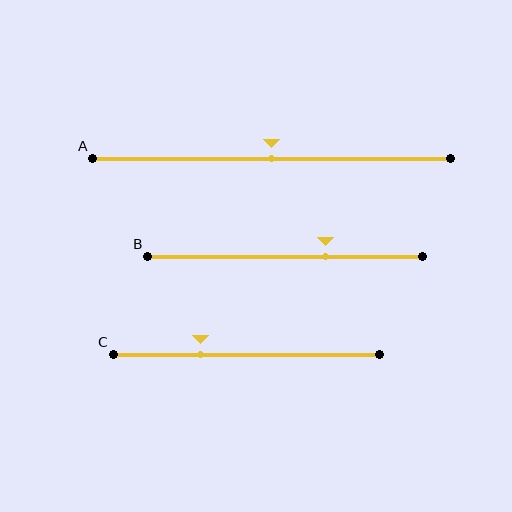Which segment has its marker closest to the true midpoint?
Segment A has its marker closest to the true midpoint.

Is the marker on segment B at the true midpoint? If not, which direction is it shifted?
No, the marker on segment B is shifted to the right by about 15% of the segment length.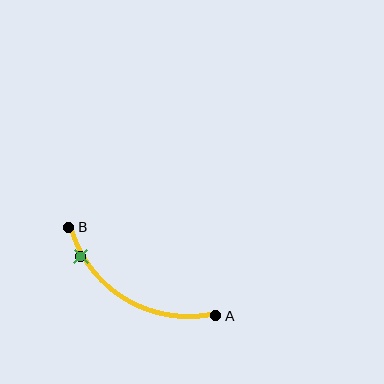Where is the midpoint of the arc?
The arc midpoint is the point on the curve farthest from the straight line joining A and B. It sits below that line.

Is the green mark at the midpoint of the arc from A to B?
No. The green mark lies on the arc but is closer to endpoint B. The arc midpoint would be at the point on the curve equidistant along the arc from both A and B.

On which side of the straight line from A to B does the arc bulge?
The arc bulges below the straight line connecting A and B.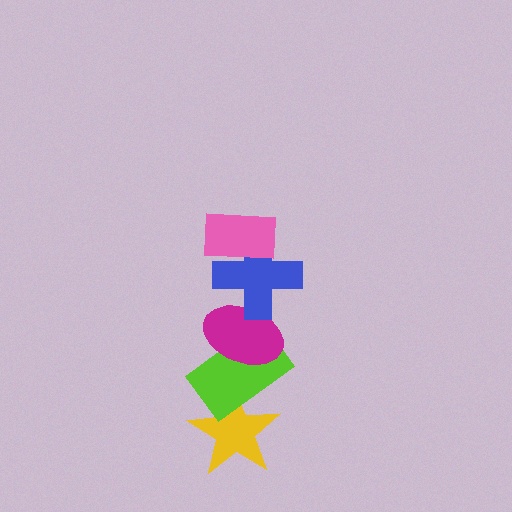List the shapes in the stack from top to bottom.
From top to bottom: the pink rectangle, the blue cross, the magenta ellipse, the lime rectangle, the yellow star.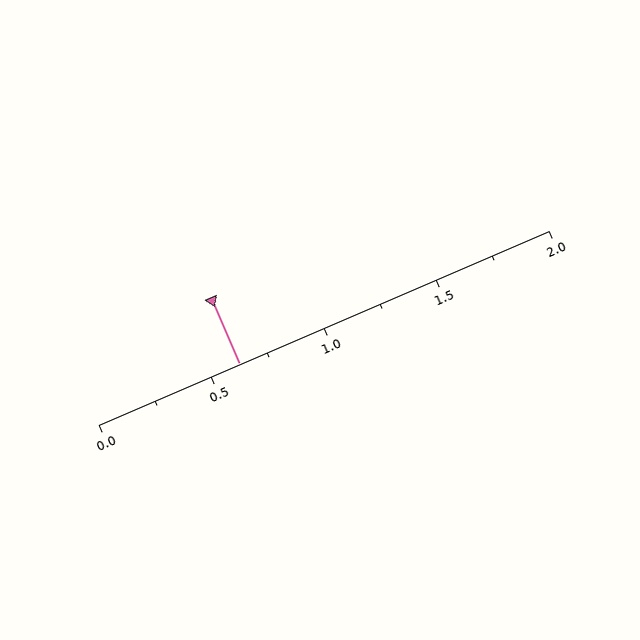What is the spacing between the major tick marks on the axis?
The major ticks are spaced 0.5 apart.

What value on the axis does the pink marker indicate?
The marker indicates approximately 0.62.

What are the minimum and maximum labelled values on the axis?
The axis runs from 0.0 to 2.0.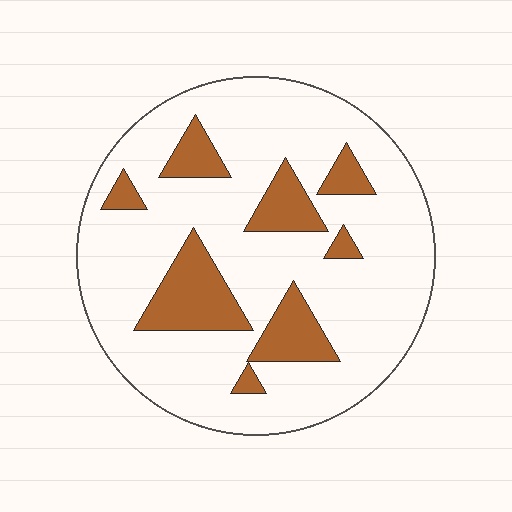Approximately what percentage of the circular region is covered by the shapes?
Approximately 20%.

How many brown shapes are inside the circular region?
8.